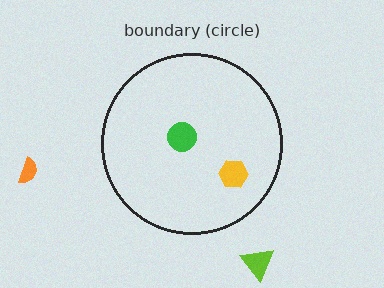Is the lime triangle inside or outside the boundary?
Outside.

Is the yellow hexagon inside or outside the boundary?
Inside.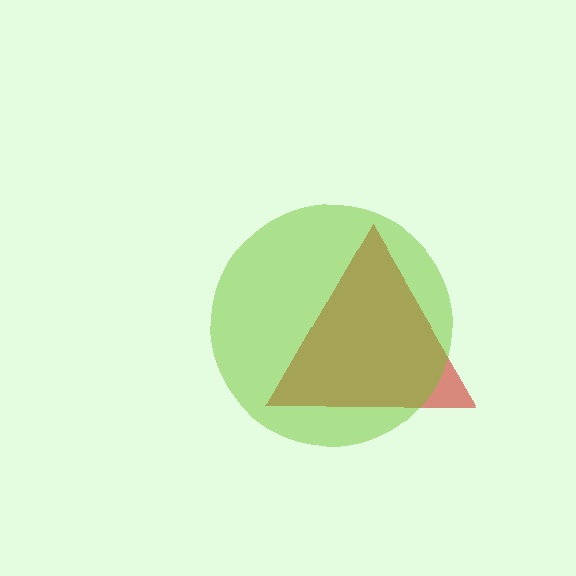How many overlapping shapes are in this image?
There are 2 overlapping shapes in the image.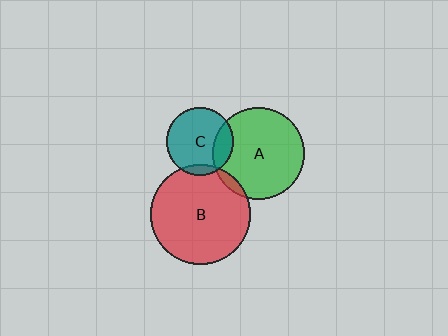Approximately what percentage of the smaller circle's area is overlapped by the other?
Approximately 20%.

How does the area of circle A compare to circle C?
Approximately 1.9 times.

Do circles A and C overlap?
Yes.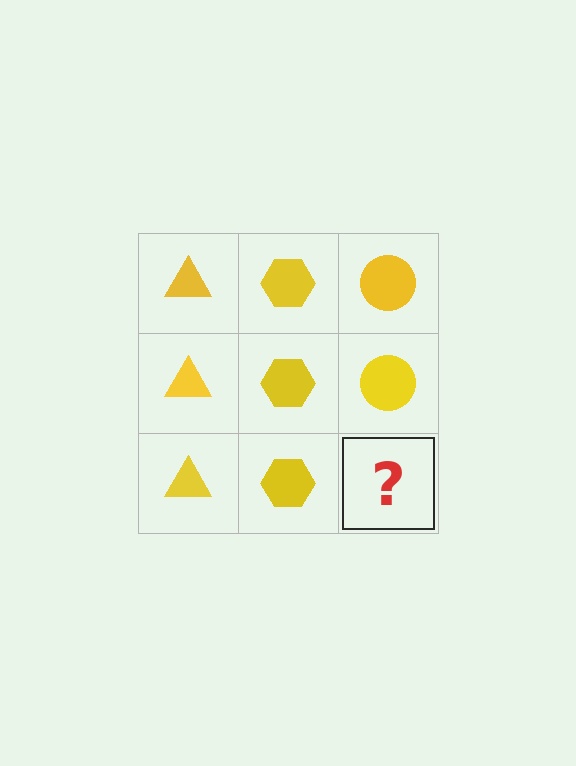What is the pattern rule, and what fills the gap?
The rule is that each column has a consistent shape. The gap should be filled with a yellow circle.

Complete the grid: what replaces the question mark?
The question mark should be replaced with a yellow circle.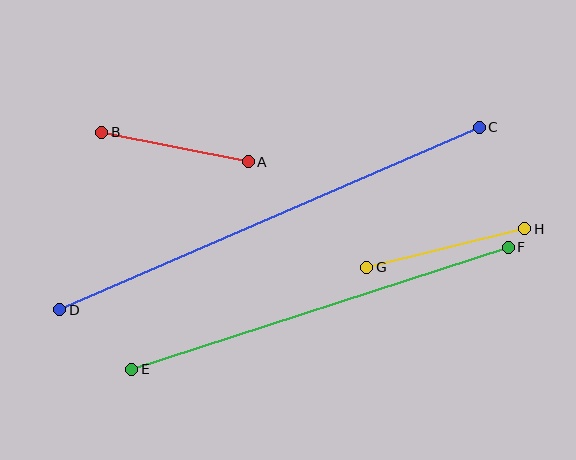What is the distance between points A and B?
The distance is approximately 150 pixels.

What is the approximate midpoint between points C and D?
The midpoint is at approximately (270, 219) pixels.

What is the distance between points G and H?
The distance is approximately 162 pixels.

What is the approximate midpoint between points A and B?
The midpoint is at approximately (175, 147) pixels.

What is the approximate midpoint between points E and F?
The midpoint is at approximately (320, 308) pixels.